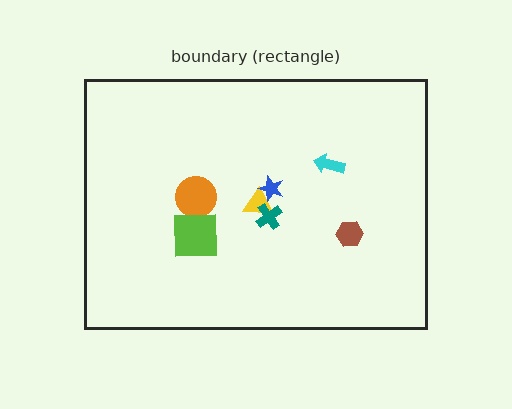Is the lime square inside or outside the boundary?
Inside.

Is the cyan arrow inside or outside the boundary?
Inside.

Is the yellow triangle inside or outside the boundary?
Inside.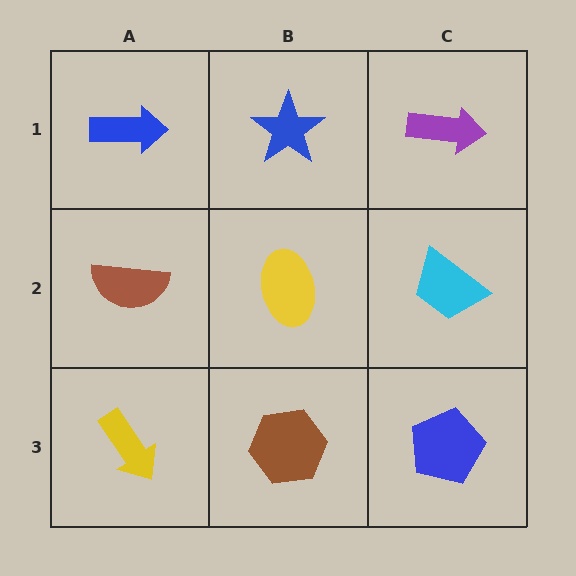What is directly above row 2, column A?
A blue arrow.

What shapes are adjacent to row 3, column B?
A yellow ellipse (row 2, column B), a yellow arrow (row 3, column A), a blue pentagon (row 3, column C).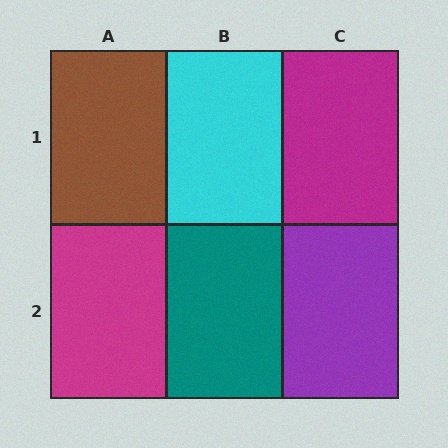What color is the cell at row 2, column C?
Purple.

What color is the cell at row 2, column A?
Magenta.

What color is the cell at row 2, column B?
Teal.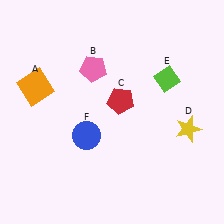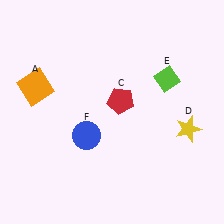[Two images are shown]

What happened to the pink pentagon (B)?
The pink pentagon (B) was removed in Image 2. It was in the top-left area of Image 1.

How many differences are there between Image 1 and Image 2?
There is 1 difference between the two images.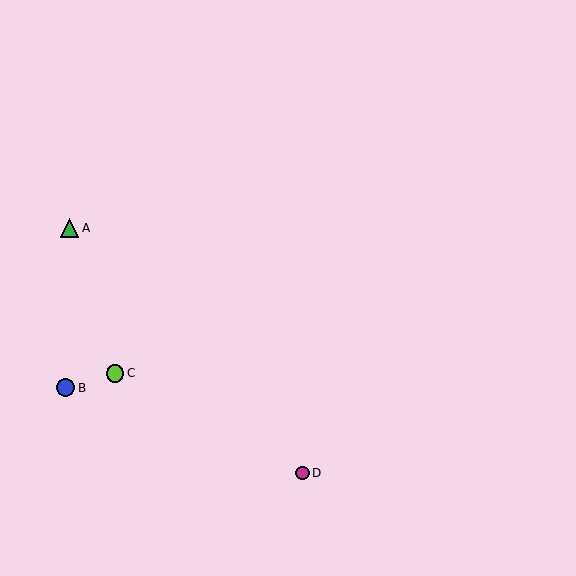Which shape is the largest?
The green triangle (labeled A) is the largest.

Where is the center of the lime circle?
The center of the lime circle is at (115, 373).